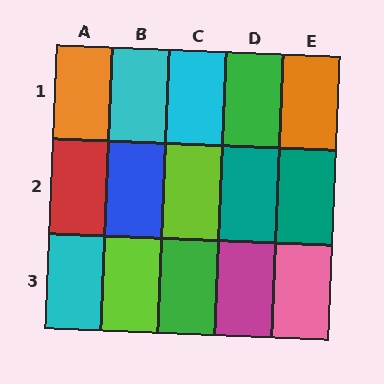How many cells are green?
2 cells are green.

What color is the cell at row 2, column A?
Red.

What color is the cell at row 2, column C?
Lime.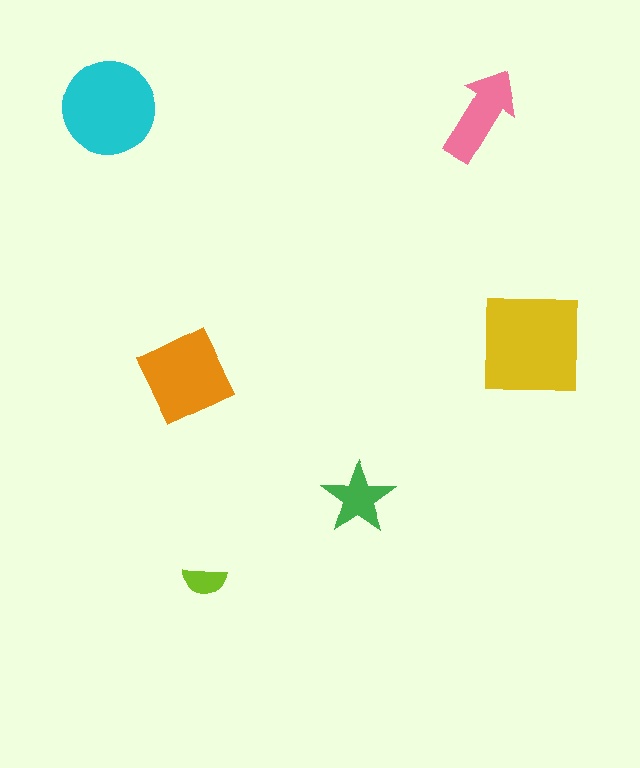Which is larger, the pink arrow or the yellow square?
The yellow square.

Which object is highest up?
The pink arrow is topmost.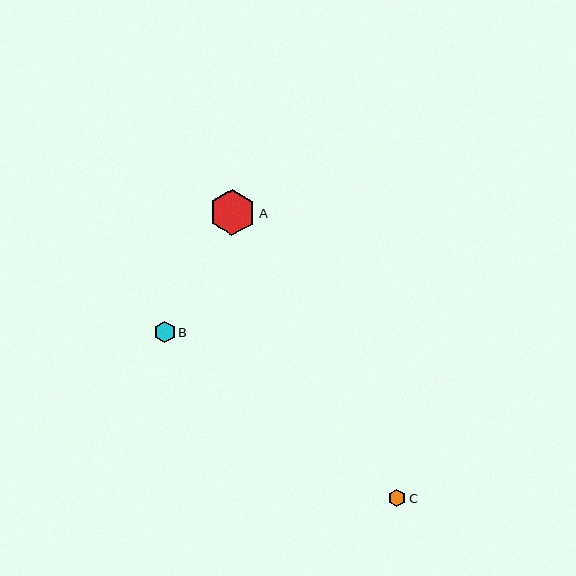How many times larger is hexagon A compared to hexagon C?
Hexagon A is approximately 2.7 times the size of hexagon C.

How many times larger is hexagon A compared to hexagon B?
Hexagon A is approximately 2.1 times the size of hexagon B.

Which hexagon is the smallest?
Hexagon C is the smallest with a size of approximately 17 pixels.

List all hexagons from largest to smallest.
From largest to smallest: A, B, C.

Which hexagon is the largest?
Hexagon A is the largest with a size of approximately 46 pixels.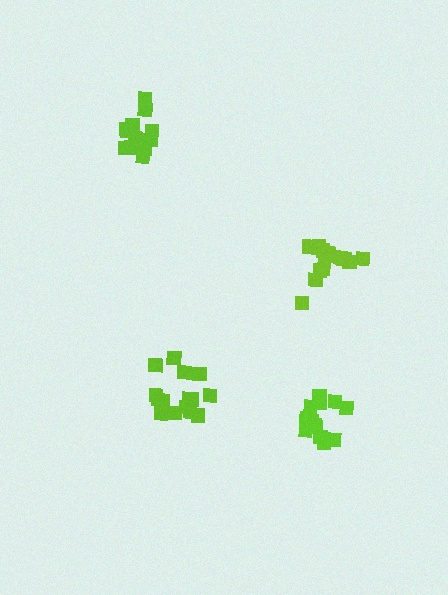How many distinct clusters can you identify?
There are 4 distinct clusters.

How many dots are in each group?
Group 1: 14 dots, Group 2: 15 dots, Group 3: 15 dots, Group 4: 17 dots (61 total).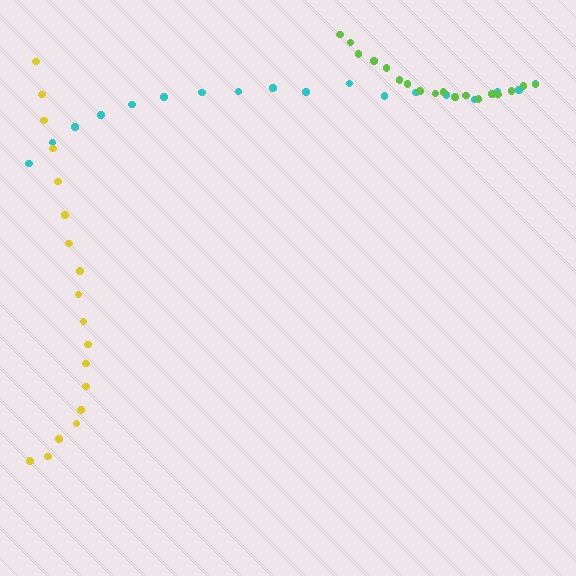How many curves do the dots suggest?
There are 3 distinct paths.